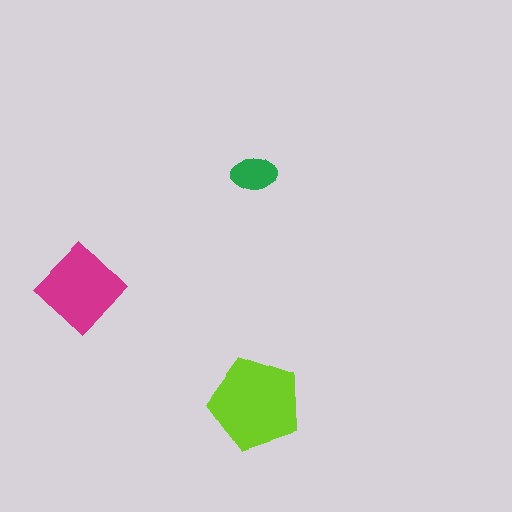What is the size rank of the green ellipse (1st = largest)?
3rd.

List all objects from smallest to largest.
The green ellipse, the magenta diamond, the lime pentagon.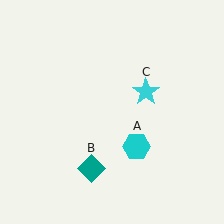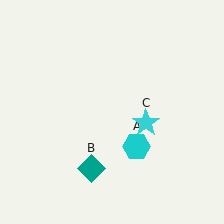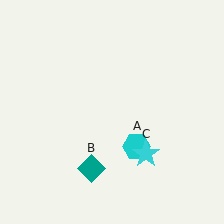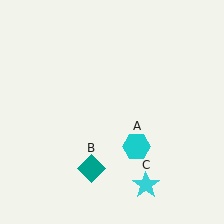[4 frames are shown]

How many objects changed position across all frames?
1 object changed position: cyan star (object C).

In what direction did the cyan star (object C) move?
The cyan star (object C) moved down.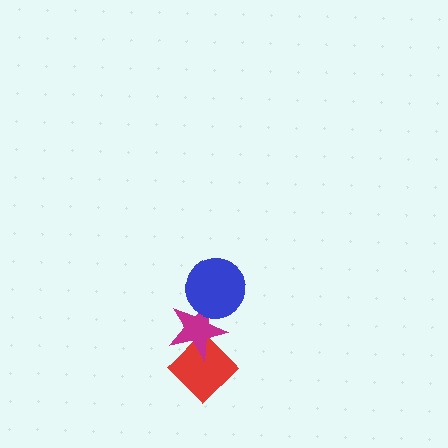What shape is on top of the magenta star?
The blue circle is on top of the magenta star.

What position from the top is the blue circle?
The blue circle is 1st from the top.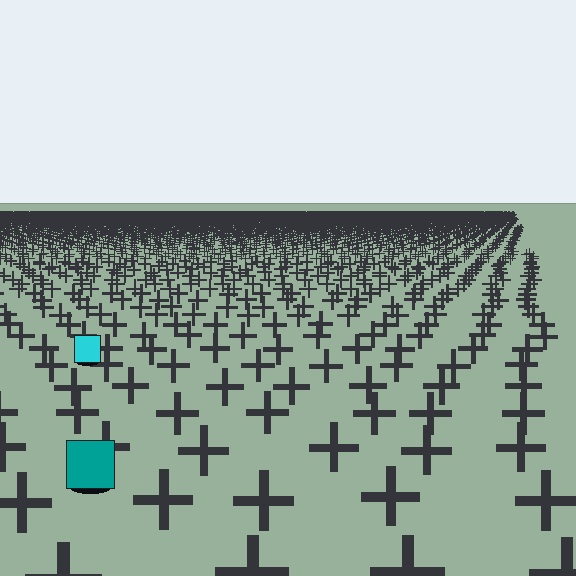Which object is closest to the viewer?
The teal square is closest. The texture marks near it are larger and more spread out.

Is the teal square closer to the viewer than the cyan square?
Yes. The teal square is closer — you can tell from the texture gradient: the ground texture is coarser near it.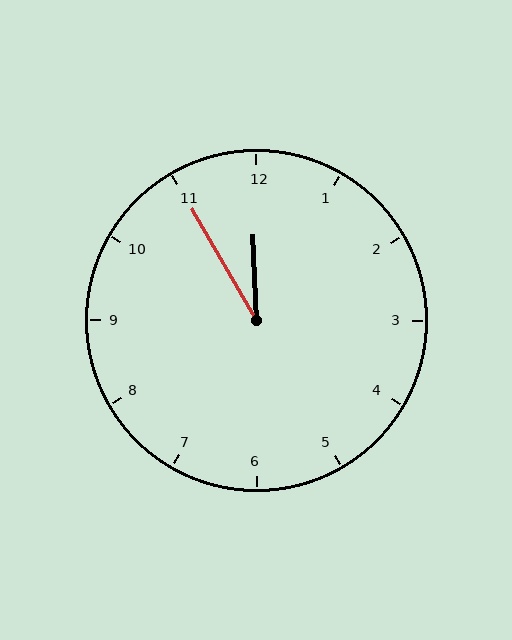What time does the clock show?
11:55.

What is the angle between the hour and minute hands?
Approximately 28 degrees.